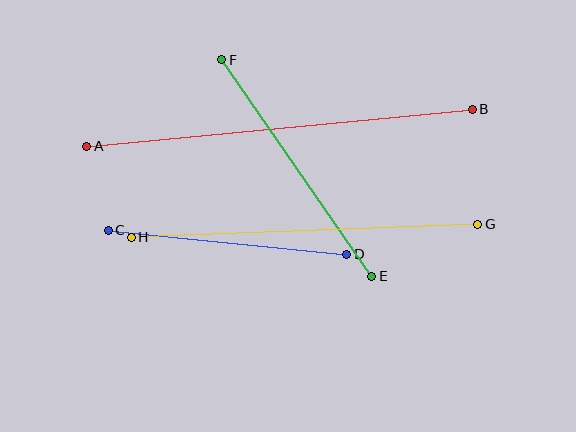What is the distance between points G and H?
The distance is approximately 347 pixels.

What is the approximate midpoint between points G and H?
The midpoint is at approximately (305, 231) pixels.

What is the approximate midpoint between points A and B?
The midpoint is at approximately (280, 128) pixels.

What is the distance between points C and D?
The distance is approximately 240 pixels.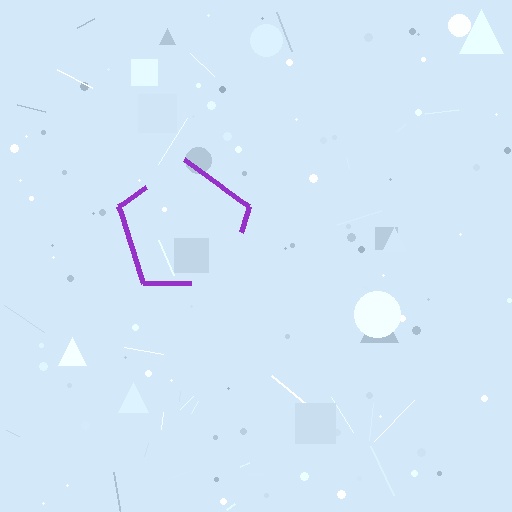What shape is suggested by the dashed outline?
The dashed outline suggests a pentagon.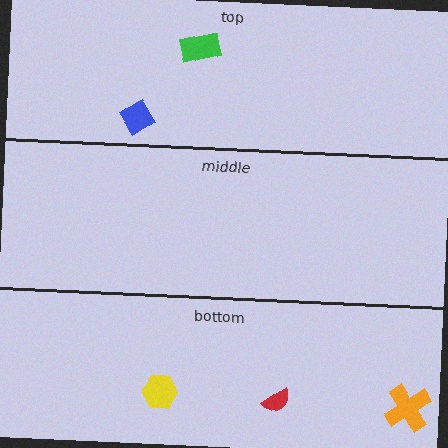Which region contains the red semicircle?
The bottom region.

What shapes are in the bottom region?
The red semicircle, the yellow hexagon, the orange cross.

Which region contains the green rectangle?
The top region.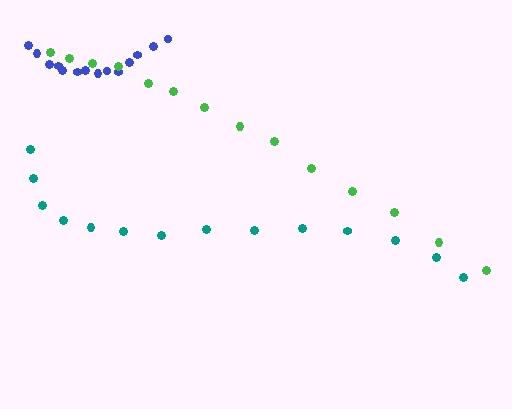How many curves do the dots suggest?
There are 3 distinct paths.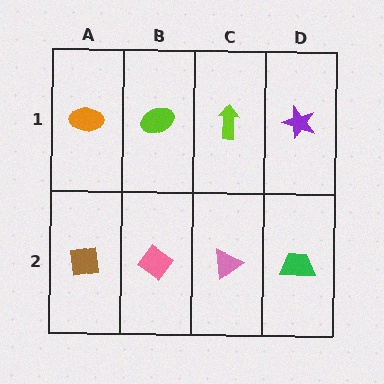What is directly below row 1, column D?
A green trapezoid.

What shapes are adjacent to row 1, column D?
A green trapezoid (row 2, column D), a lime arrow (row 1, column C).